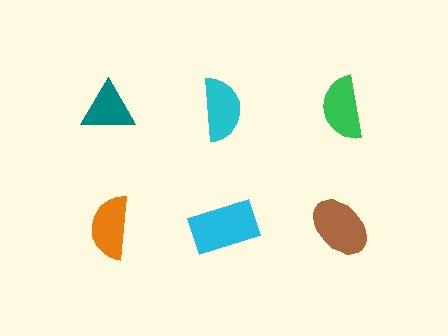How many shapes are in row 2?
3 shapes.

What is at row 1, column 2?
A cyan semicircle.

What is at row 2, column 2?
A cyan rectangle.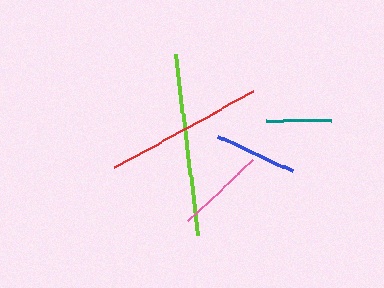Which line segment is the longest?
The lime line is the longest at approximately 183 pixels.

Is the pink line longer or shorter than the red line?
The red line is longer than the pink line.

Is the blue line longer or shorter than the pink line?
The pink line is longer than the blue line.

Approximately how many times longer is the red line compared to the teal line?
The red line is approximately 2.5 times the length of the teal line.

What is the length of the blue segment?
The blue segment is approximately 83 pixels long.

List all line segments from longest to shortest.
From longest to shortest: lime, red, pink, blue, teal.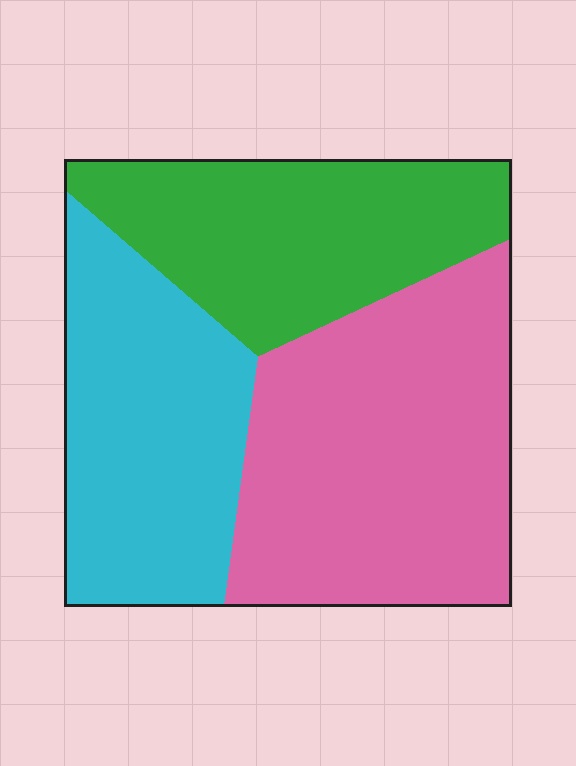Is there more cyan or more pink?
Pink.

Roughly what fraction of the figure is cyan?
Cyan takes up about one third (1/3) of the figure.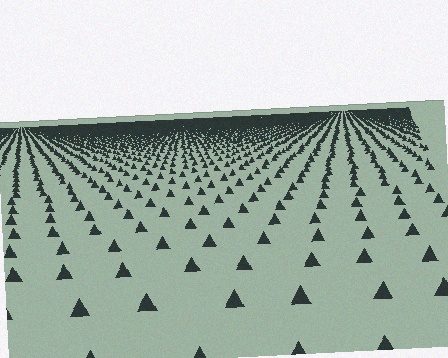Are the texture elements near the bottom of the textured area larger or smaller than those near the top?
Larger. Near the bottom, elements are closer to the viewer and appear at a bigger on-screen size.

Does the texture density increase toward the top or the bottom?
Density increases toward the top.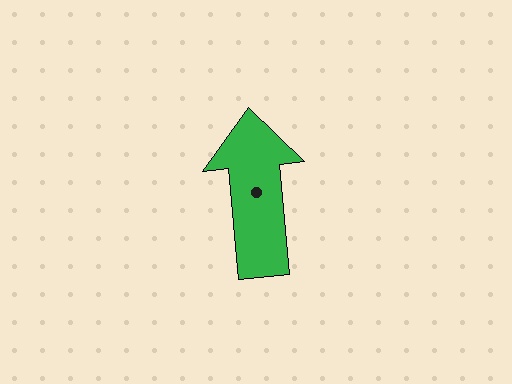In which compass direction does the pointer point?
North.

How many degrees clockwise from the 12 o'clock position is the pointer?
Approximately 355 degrees.